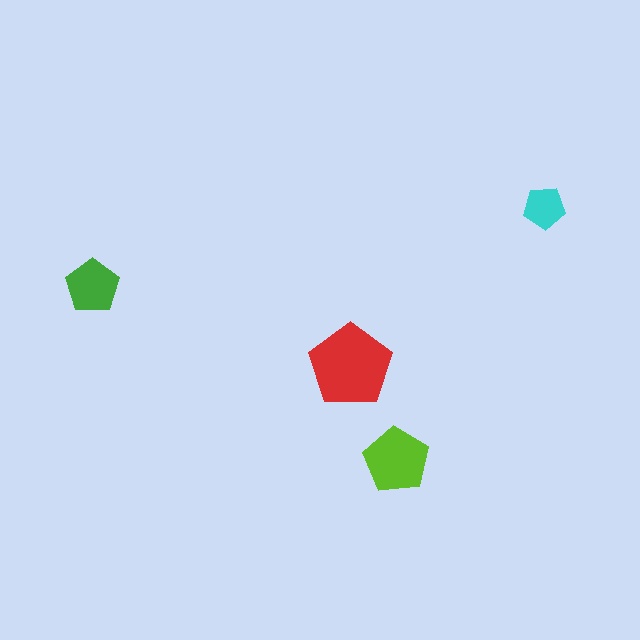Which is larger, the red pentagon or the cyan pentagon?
The red one.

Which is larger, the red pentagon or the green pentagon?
The red one.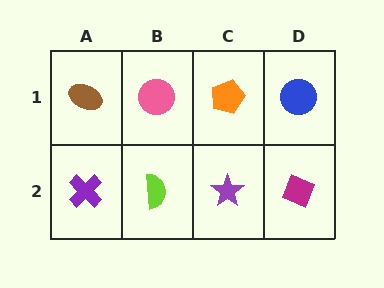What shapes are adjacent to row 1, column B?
A lime semicircle (row 2, column B), a brown ellipse (row 1, column A), an orange pentagon (row 1, column C).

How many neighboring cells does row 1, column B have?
3.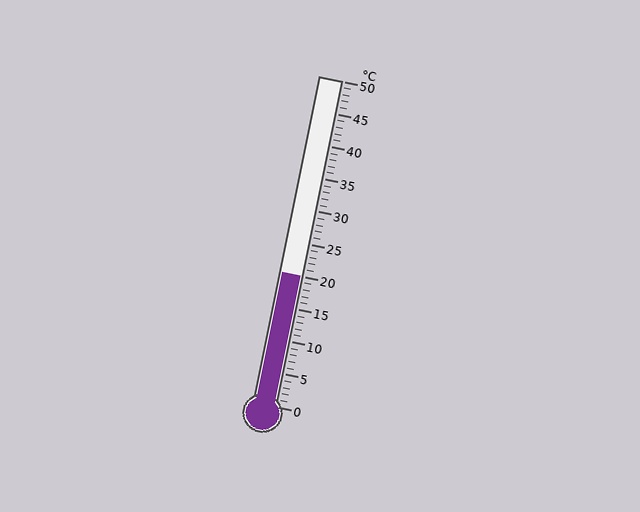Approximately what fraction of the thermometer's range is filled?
The thermometer is filled to approximately 40% of its range.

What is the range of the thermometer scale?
The thermometer scale ranges from 0°C to 50°C.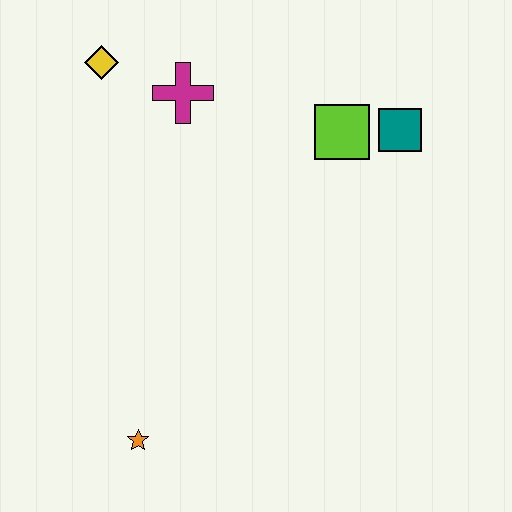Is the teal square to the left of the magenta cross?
No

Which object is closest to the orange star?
The magenta cross is closest to the orange star.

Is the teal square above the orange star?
Yes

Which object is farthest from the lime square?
The orange star is farthest from the lime square.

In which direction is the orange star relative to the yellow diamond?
The orange star is below the yellow diamond.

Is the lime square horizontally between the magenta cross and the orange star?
No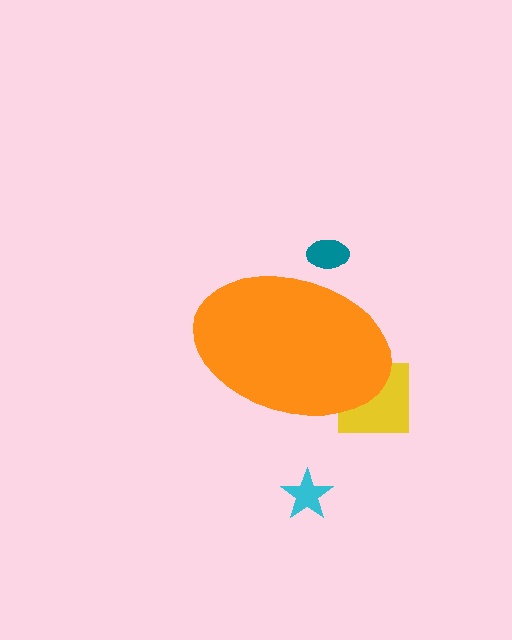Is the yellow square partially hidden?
Yes, the yellow square is partially hidden behind the orange ellipse.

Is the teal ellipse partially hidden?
Yes, the teal ellipse is partially hidden behind the orange ellipse.